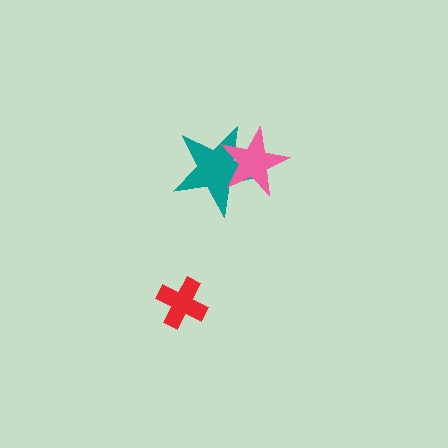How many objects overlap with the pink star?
1 object overlaps with the pink star.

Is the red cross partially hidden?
No, no other shape covers it.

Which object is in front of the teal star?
The pink star is in front of the teal star.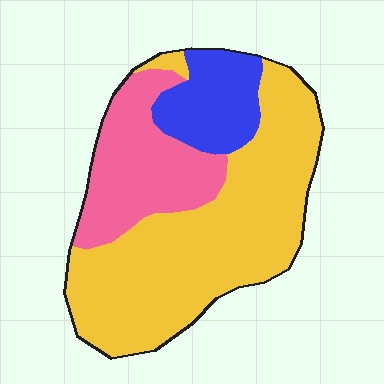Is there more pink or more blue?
Pink.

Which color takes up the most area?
Yellow, at roughly 60%.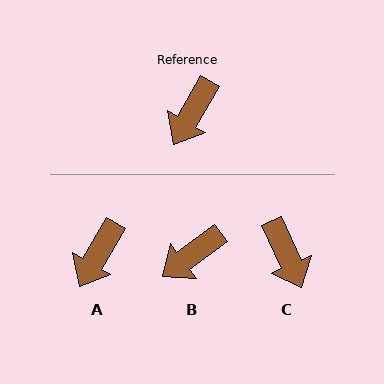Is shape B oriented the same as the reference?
No, it is off by about 24 degrees.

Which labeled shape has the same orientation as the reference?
A.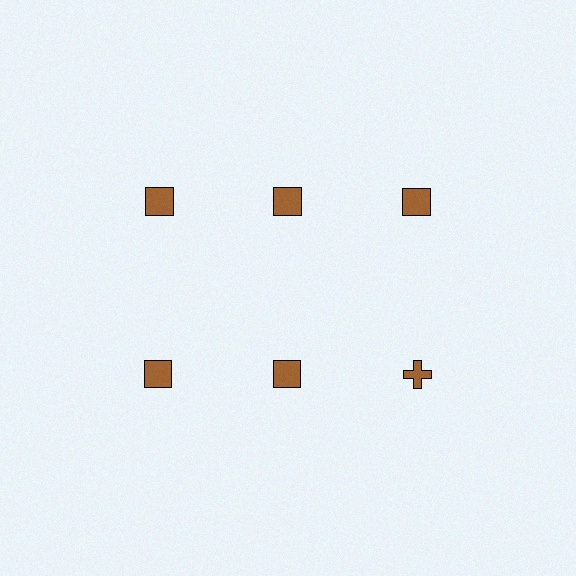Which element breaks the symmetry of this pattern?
The brown cross in the second row, center column breaks the symmetry. All other shapes are brown squares.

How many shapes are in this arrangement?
There are 6 shapes arranged in a grid pattern.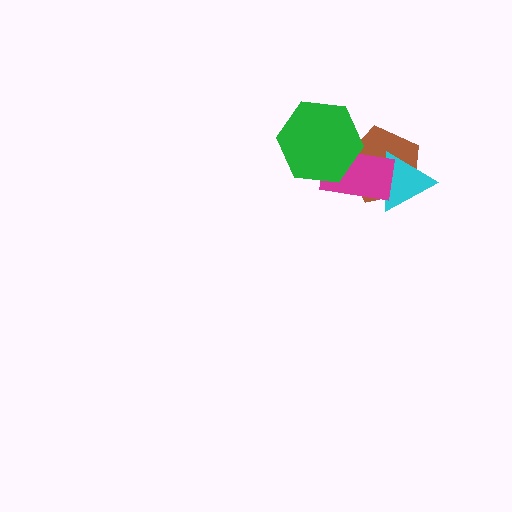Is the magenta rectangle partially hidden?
Yes, it is partially covered by another shape.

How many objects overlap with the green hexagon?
2 objects overlap with the green hexagon.